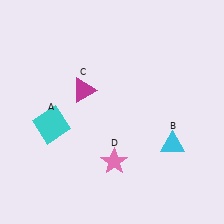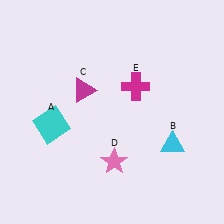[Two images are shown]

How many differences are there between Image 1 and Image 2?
There is 1 difference between the two images.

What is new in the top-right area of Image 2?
A magenta cross (E) was added in the top-right area of Image 2.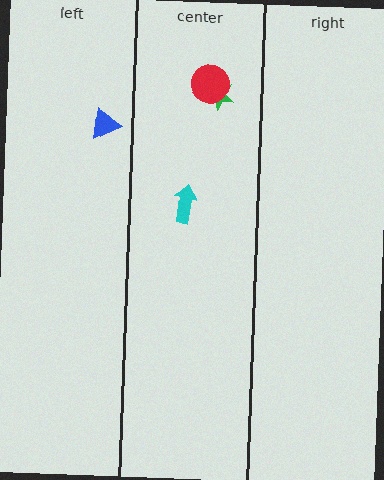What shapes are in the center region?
The green star, the cyan arrow, the red circle.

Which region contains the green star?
The center region.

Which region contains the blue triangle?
The left region.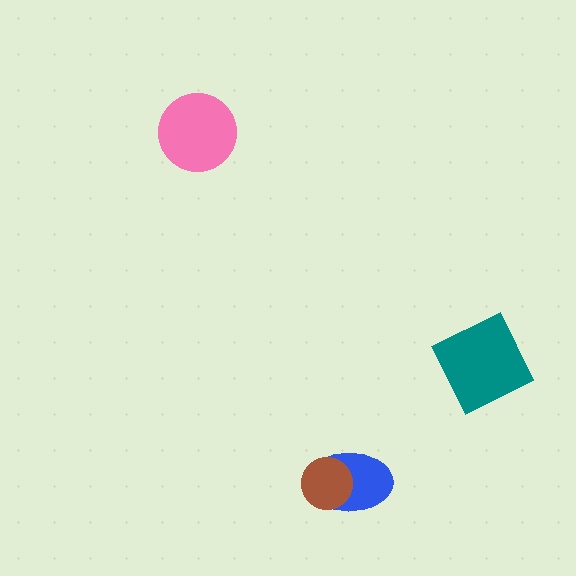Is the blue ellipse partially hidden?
Yes, it is partially covered by another shape.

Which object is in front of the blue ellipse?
The brown circle is in front of the blue ellipse.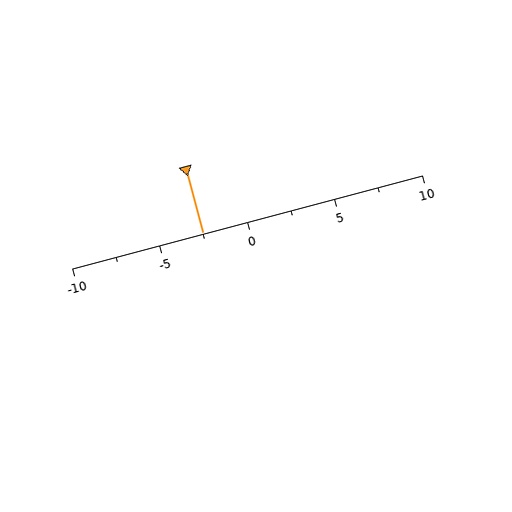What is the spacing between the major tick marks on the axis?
The major ticks are spaced 5 apart.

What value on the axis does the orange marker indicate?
The marker indicates approximately -2.5.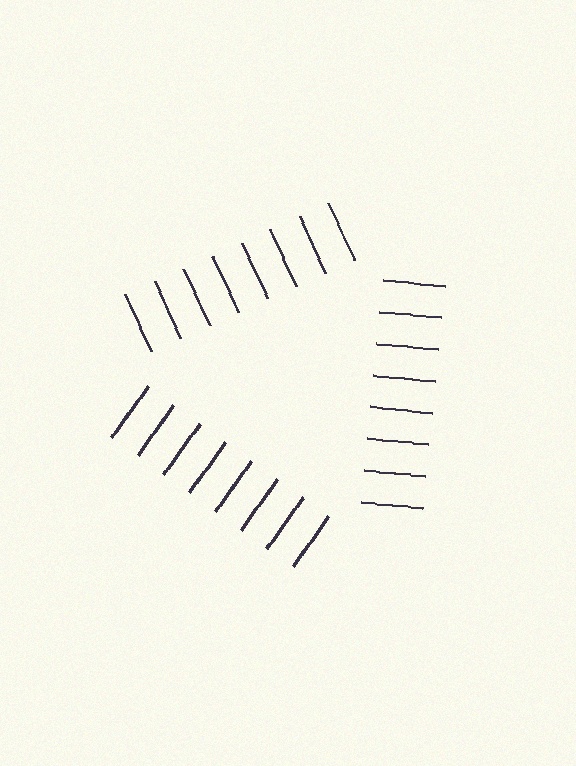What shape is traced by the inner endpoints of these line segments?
An illusory triangle — the line segments terminate on its edges but no continuous stroke is drawn.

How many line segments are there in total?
24 — 8 along each of the 3 edges.